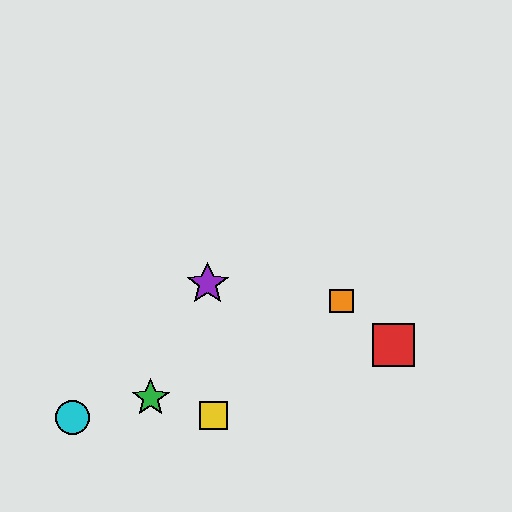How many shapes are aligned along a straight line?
3 shapes (the blue star, the purple star, the cyan circle) are aligned along a straight line.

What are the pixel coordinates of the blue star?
The blue star is at (72, 418).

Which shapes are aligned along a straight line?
The blue star, the purple star, the cyan circle are aligned along a straight line.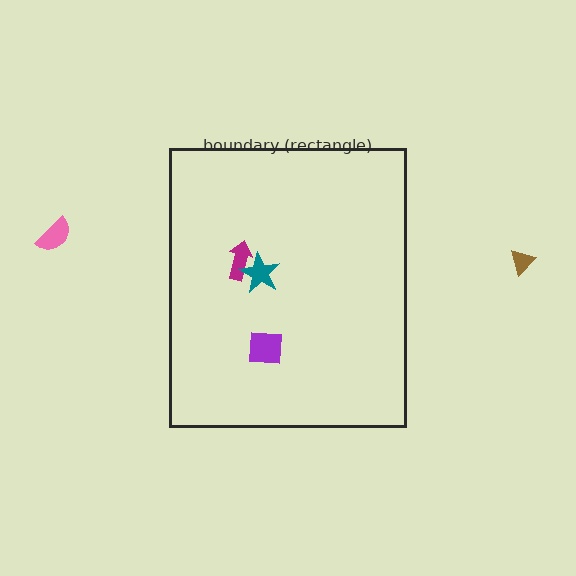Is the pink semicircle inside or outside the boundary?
Outside.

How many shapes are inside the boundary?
3 inside, 2 outside.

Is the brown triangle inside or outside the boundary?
Outside.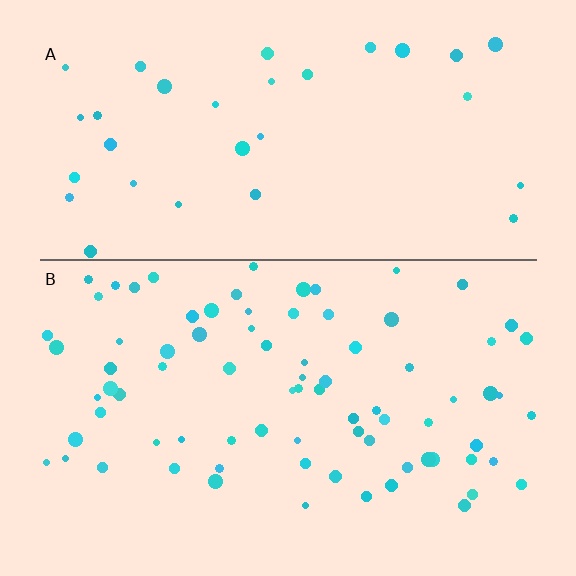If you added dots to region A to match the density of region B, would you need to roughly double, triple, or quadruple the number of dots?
Approximately double.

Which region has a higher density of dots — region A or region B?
B (the bottom).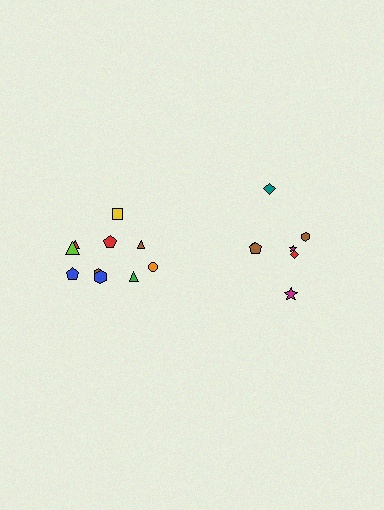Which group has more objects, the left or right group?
The left group.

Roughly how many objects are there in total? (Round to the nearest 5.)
Roughly 15 objects in total.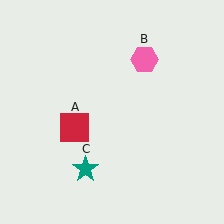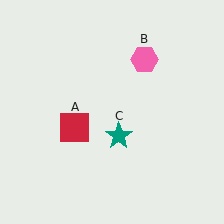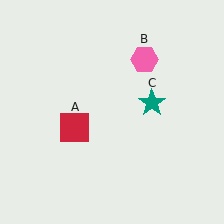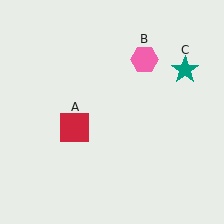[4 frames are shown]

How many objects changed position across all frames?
1 object changed position: teal star (object C).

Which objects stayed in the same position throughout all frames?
Red square (object A) and pink hexagon (object B) remained stationary.